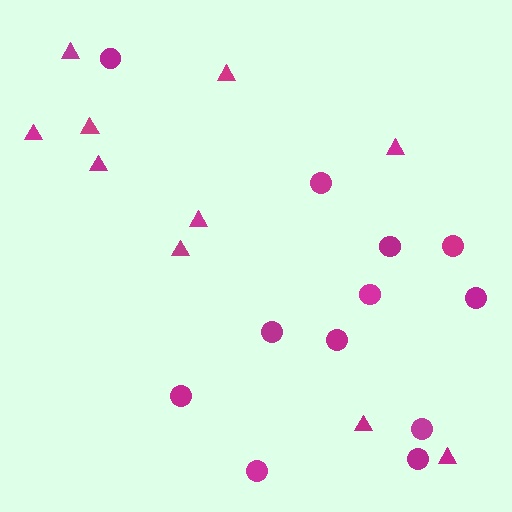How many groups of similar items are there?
There are 2 groups: one group of triangles (10) and one group of circles (12).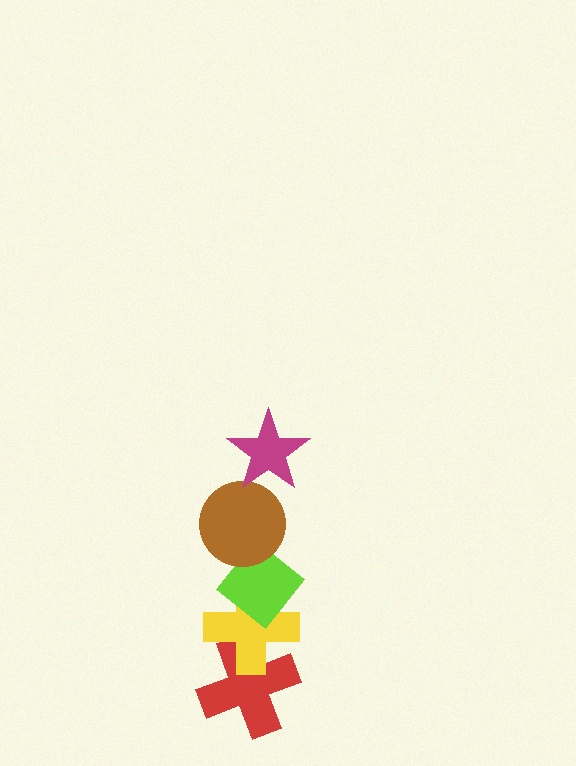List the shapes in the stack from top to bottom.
From top to bottom: the magenta star, the brown circle, the lime diamond, the yellow cross, the red cross.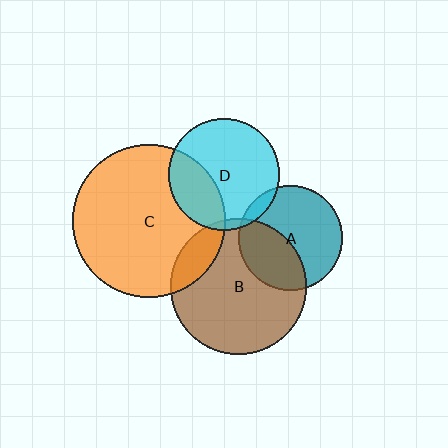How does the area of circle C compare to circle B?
Approximately 1.3 times.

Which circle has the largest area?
Circle C (orange).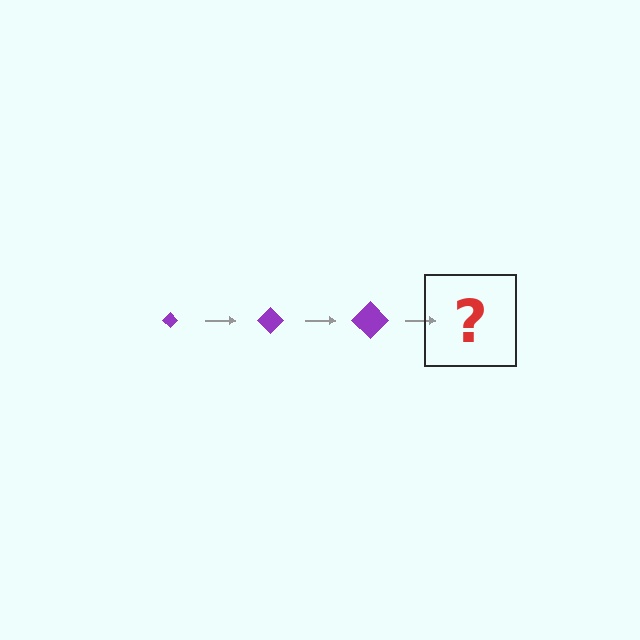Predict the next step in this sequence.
The next step is a purple diamond, larger than the previous one.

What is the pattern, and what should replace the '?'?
The pattern is that the diamond gets progressively larger each step. The '?' should be a purple diamond, larger than the previous one.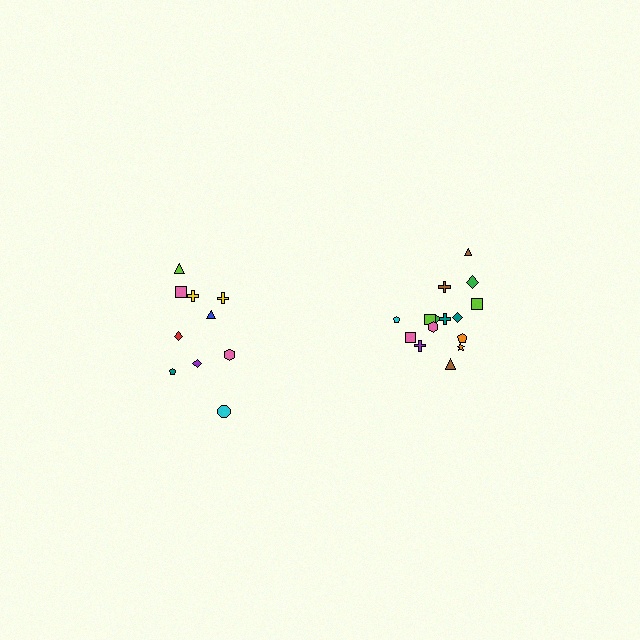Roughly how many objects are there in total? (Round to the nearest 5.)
Roughly 25 objects in total.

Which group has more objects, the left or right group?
The right group.